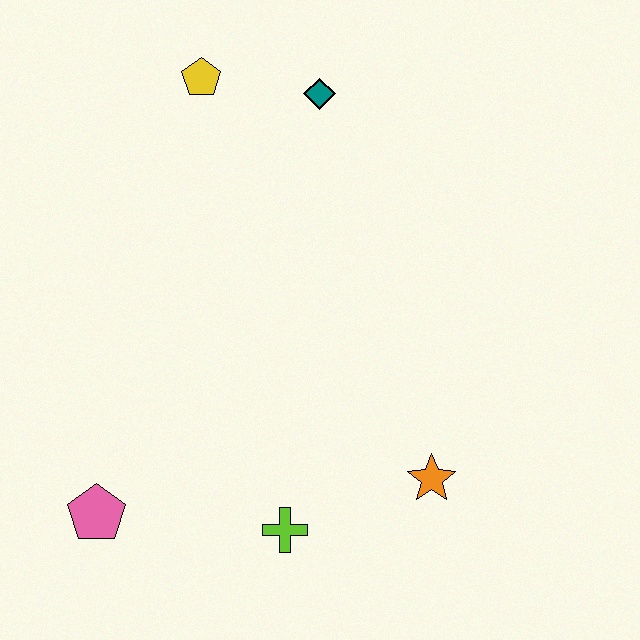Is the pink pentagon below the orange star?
Yes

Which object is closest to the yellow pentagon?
The teal diamond is closest to the yellow pentagon.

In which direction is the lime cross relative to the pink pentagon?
The lime cross is to the right of the pink pentagon.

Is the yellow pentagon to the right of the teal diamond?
No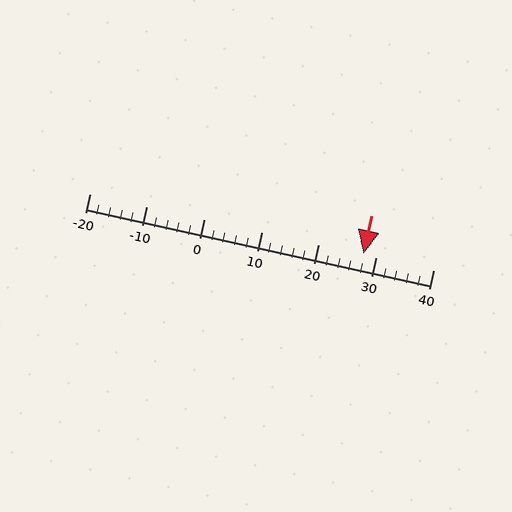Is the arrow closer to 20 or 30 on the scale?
The arrow is closer to 30.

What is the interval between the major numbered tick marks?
The major tick marks are spaced 10 units apart.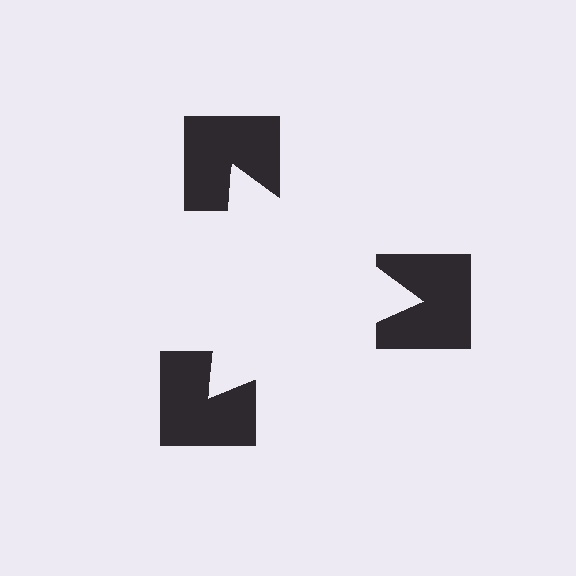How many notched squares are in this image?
There are 3 — one at each vertex of the illusory triangle.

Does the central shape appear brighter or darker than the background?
It typically appears slightly brighter than the background, even though no actual brightness change is drawn.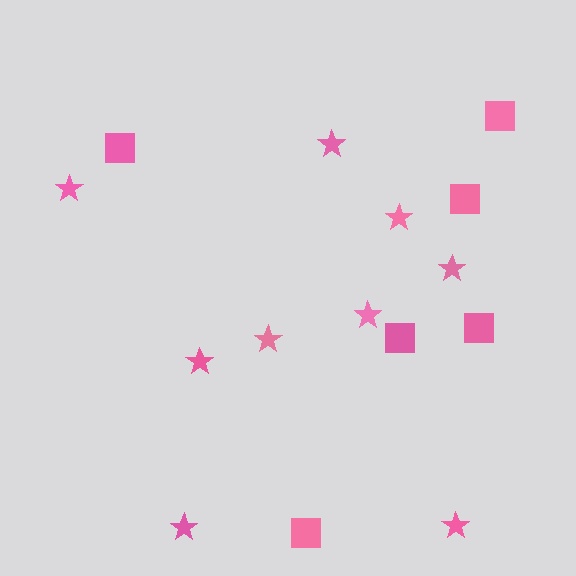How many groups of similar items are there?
There are 2 groups: one group of stars (9) and one group of squares (6).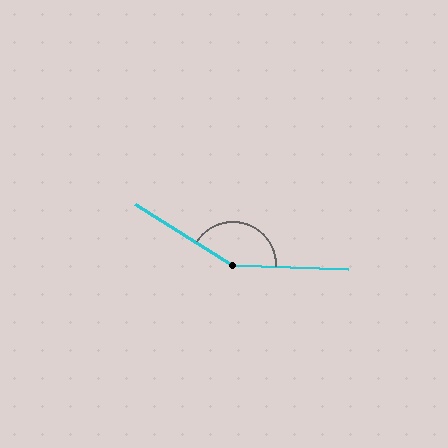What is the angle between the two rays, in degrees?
Approximately 150 degrees.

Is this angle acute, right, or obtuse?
It is obtuse.